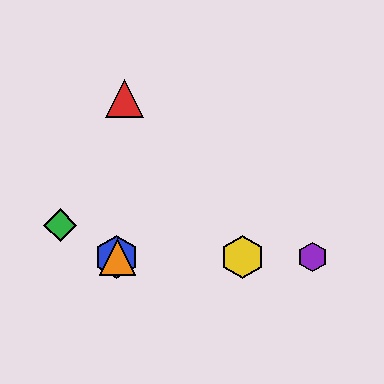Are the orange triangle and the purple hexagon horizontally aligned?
Yes, both are at y≈257.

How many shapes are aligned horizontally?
4 shapes (the blue hexagon, the yellow hexagon, the purple hexagon, the orange triangle) are aligned horizontally.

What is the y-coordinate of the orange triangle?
The orange triangle is at y≈257.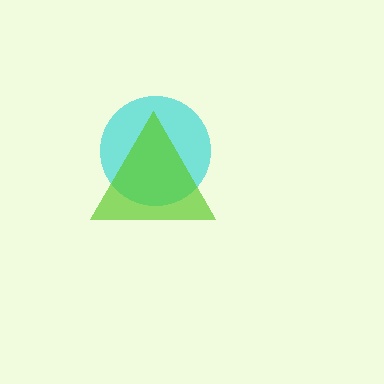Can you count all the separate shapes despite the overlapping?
Yes, there are 2 separate shapes.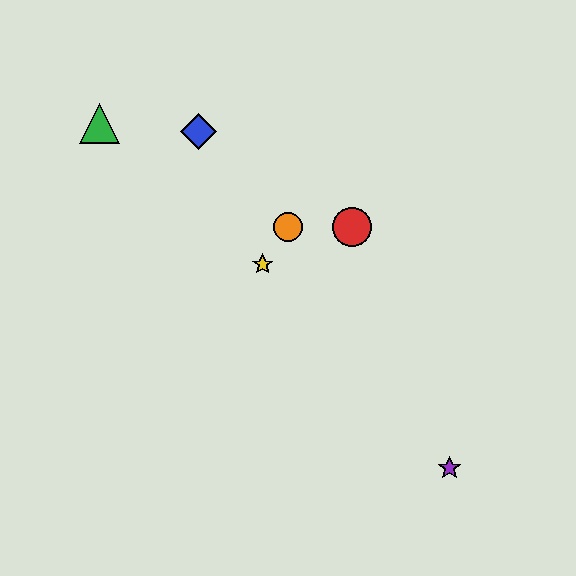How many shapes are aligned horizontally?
2 shapes (the red circle, the orange circle) are aligned horizontally.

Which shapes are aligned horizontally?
The red circle, the orange circle are aligned horizontally.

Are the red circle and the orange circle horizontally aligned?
Yes, both are at y≈227.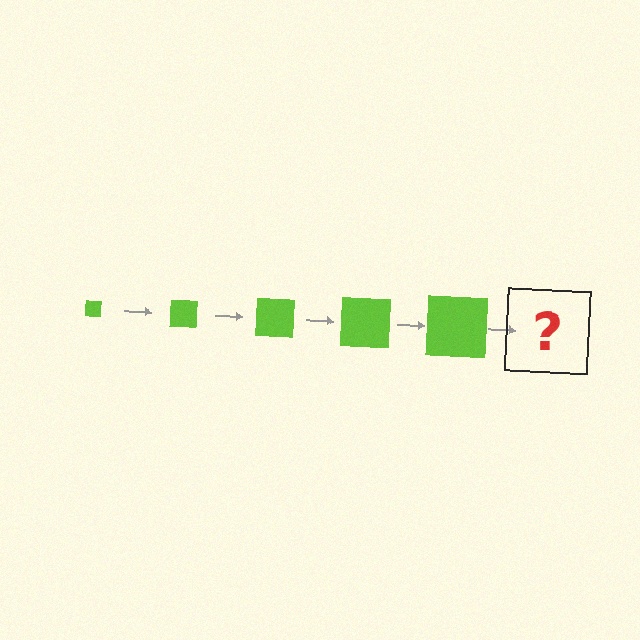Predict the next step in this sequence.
The next step is a lime square, larger than the previous one.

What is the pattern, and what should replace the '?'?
The pattern is that the square gets progressively larger each step. The '?' should be a lime square, larger than the previous one.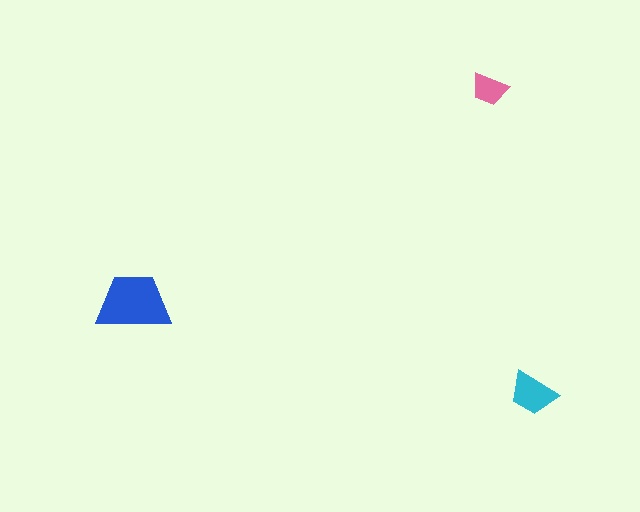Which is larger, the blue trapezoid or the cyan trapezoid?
The blue one.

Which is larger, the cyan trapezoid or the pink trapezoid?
The cyan one.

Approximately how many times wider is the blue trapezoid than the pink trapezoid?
About 2 times wider.